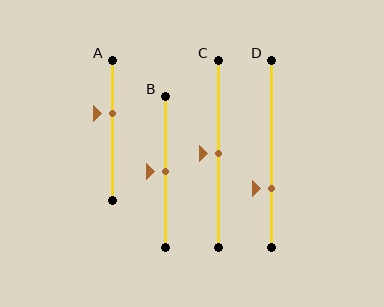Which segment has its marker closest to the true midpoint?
Segment B has its marker closest to the true midpoint.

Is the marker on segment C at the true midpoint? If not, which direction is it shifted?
Yes, the marker on segment C is at the true midpoint.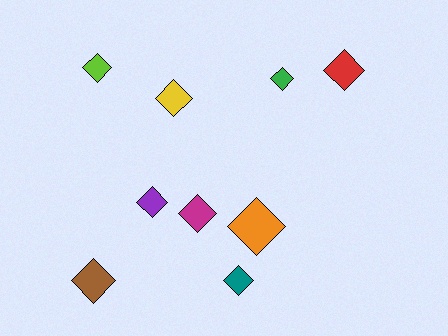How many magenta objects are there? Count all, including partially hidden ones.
There is 1 magenta object.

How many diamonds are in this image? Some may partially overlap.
There are 9 diamonds.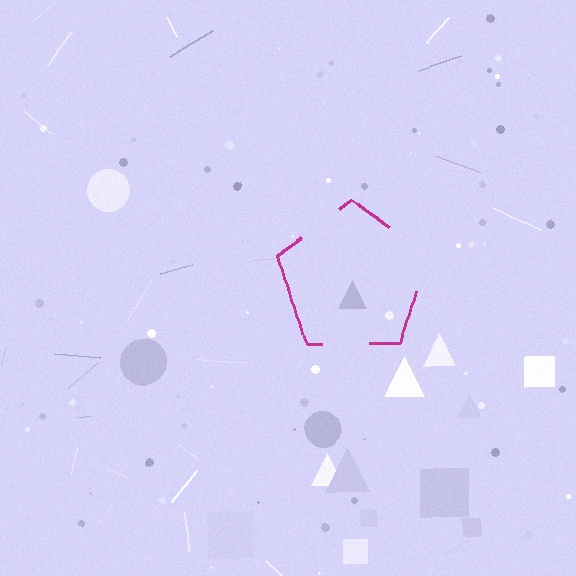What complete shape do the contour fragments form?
The contour fragments form a pentagon.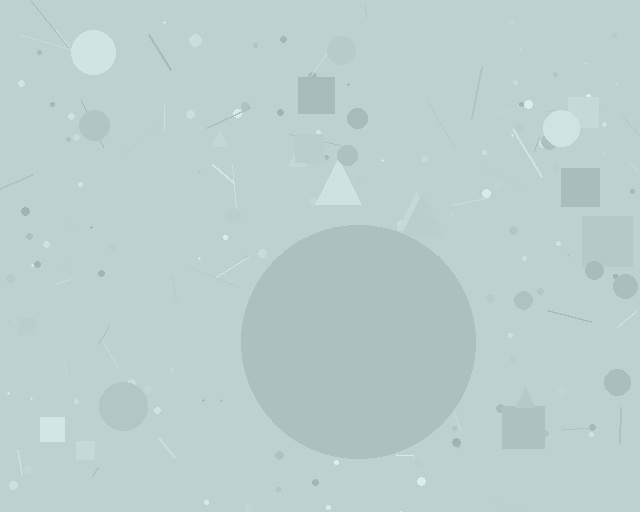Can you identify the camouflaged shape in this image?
The camouflaged shape is a circle.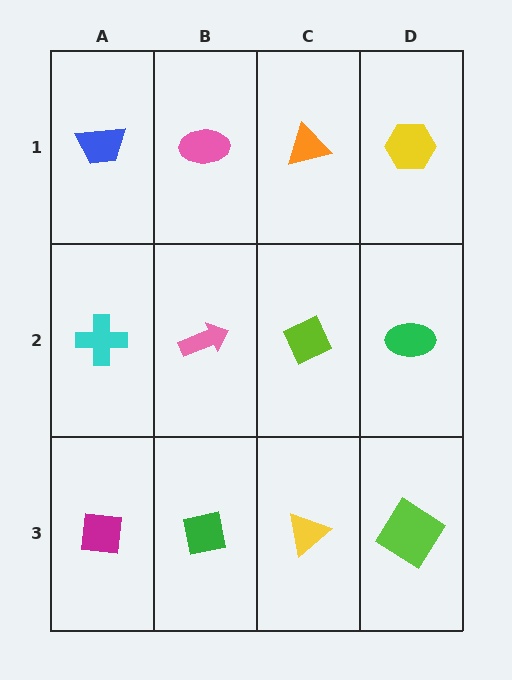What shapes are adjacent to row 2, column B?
A pink ellipse (row 1, column B), a green square (row 3, column B), a cyan cross (row 2, column A), a lime diamond (row 2, column C).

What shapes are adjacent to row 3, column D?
A green ellipse (row 2, column D), a yellow triangle (row 3, column C).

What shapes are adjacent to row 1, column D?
A green ellipse (row 2, column D), an orange triangle (row 1, column C).